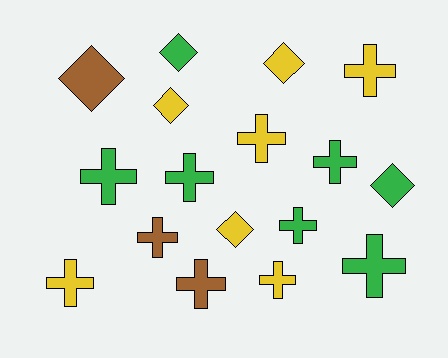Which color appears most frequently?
Yellow, with 7 objects.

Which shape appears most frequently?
Cross, with 11 objects.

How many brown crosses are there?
There are 2 brown crosses.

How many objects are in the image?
There are 17 objects.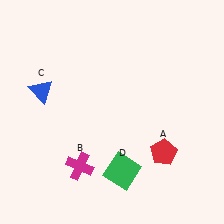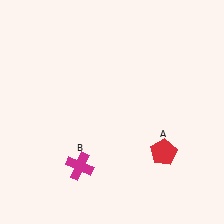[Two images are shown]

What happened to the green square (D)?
The green square (D) was removed in Image 2. It was in the bottom-right area of Image 1.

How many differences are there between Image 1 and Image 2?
There are 2 differences between the two images.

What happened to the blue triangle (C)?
The blue triangle (C) was removed in Image 2. It was in the top-left area of Image 1.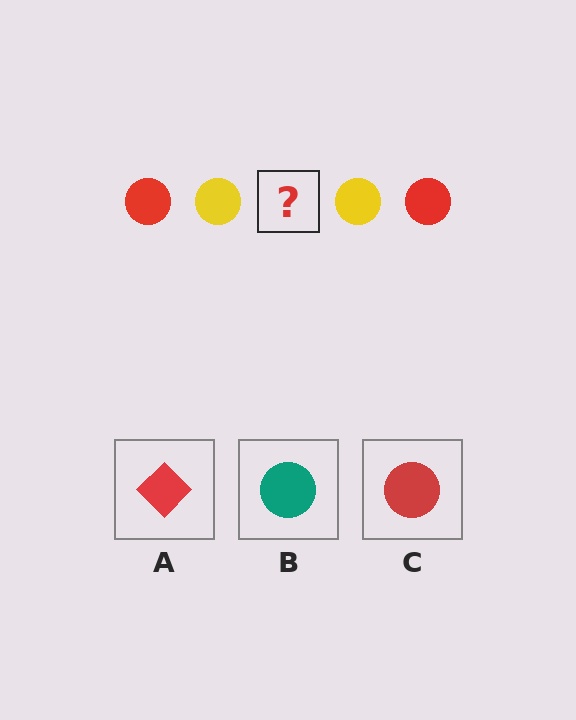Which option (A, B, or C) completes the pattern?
C.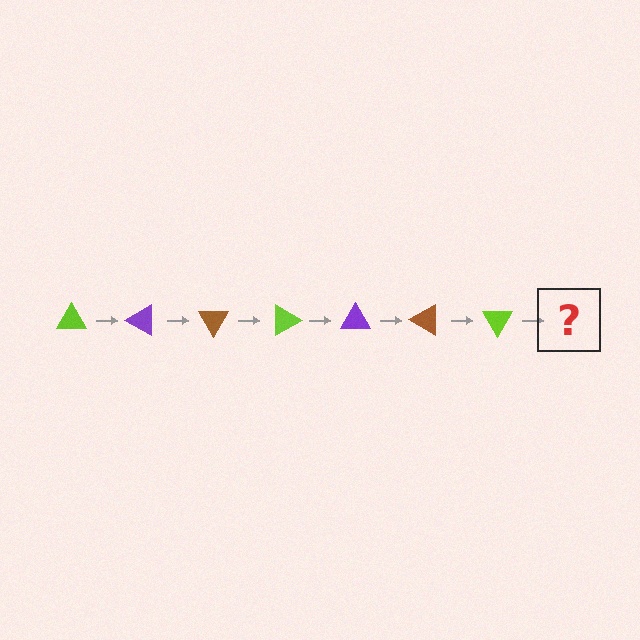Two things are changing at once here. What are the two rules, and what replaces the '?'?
The two rules are that it rotates 30 degrees each step and the color cycles through lime, purple, and brown. The '?' should be a purple triangle, rotated 210 degrees from the start.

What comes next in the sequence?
The next element should be a purple triangle, rotated 210 degrees from the start.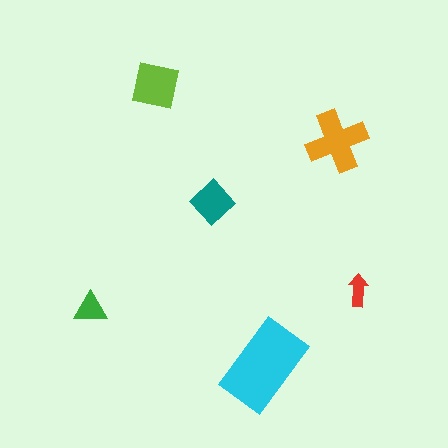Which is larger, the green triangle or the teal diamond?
The teal diamond.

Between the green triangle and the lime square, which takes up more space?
The lime square.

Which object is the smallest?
The red arrow.